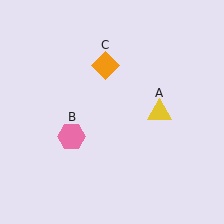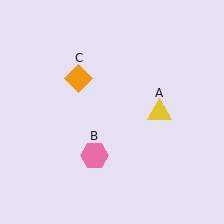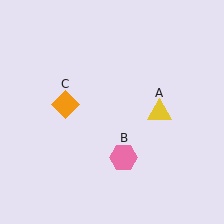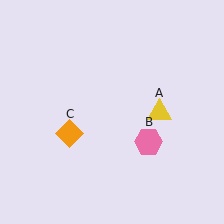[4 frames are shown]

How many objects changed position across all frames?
2 objects changed position: pink hexagon (object B), orange diamond (object C).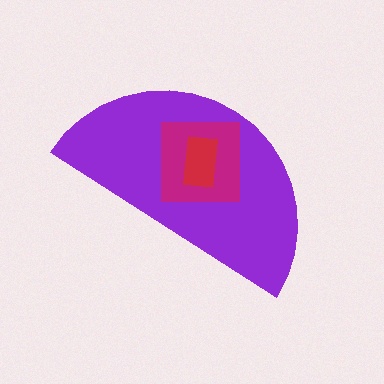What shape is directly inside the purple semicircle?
The magenta square.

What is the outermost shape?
The purple semicircle.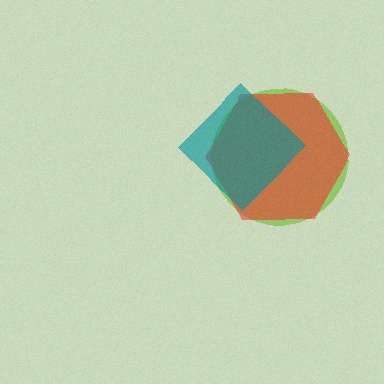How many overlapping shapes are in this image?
There are 3 overlapping shapes in the image.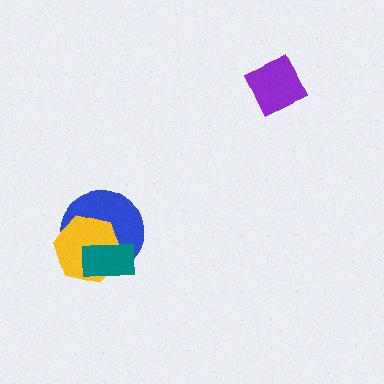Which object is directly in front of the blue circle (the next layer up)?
The yellow hexagon is directly in front of the blue circle.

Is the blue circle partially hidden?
Yes, it is partially covered by another shape.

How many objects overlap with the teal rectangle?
2 objects overlap with the teal rectangle.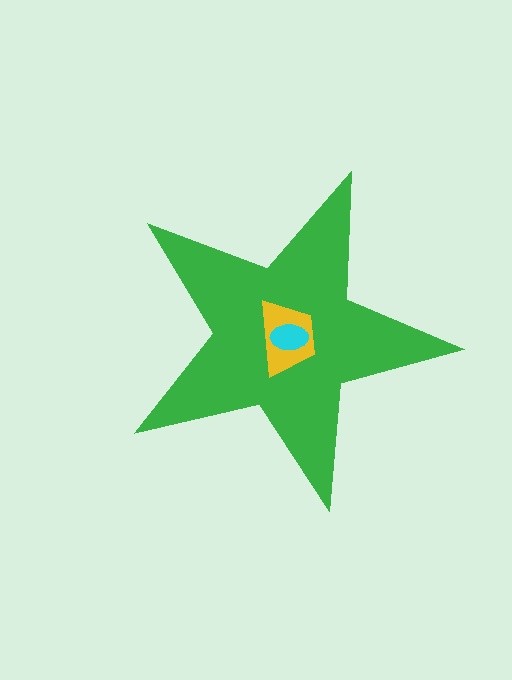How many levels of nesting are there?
3.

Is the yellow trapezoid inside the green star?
Yes.